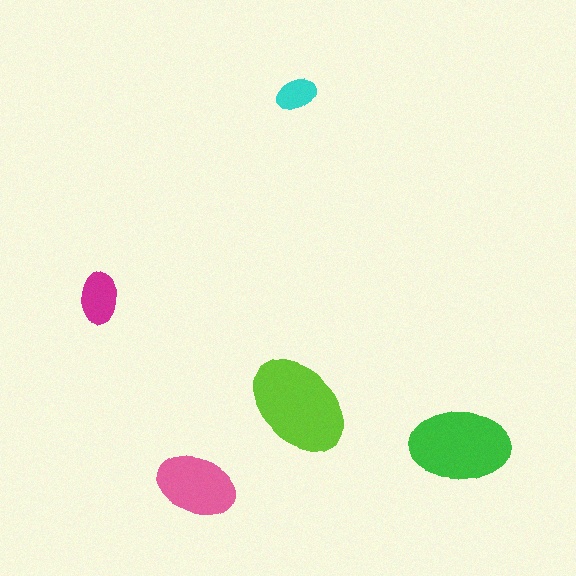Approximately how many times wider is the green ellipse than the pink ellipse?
About 1.5 times wider.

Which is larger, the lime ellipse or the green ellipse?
The lime one.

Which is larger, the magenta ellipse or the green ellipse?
The green one.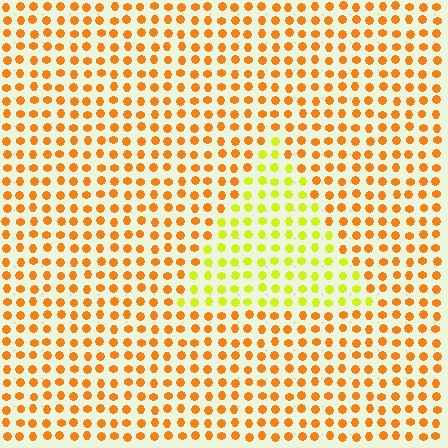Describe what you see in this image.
The image is filled with small orange elements in a uniform arrangement. A triangle-shaped region is visible where the elements are tinted to a slightly different hue, forming a subtle color boundary.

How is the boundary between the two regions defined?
The boundary is defined purely by a slight shift in hue (about 40 degrees). Spacing, size, and orientation are identical on both sides.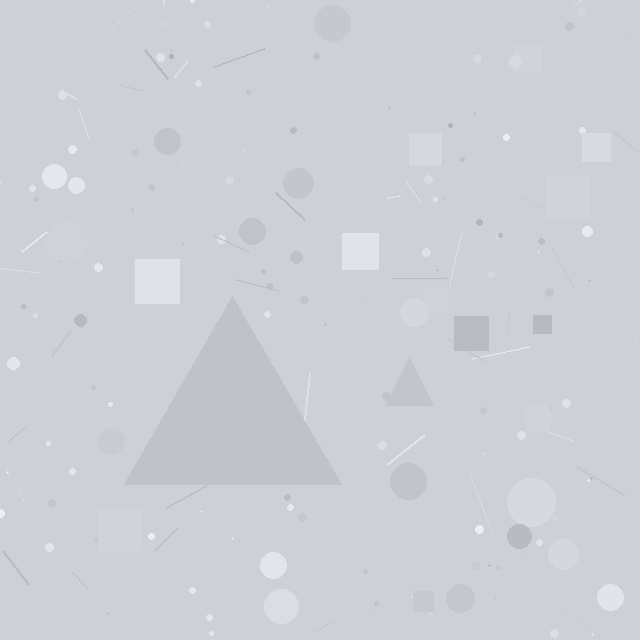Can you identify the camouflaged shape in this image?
The camouflaged shape is a triangle.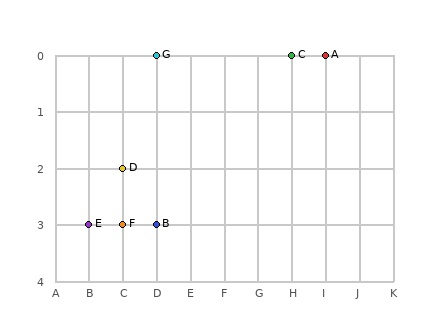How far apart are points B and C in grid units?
Points B and C are 4 columns and 3 rows apart (about 5.0 grid units diagonally).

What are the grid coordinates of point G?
Point G is at grid coordinates (D, 0).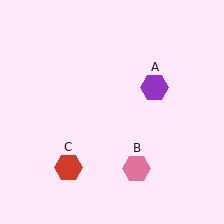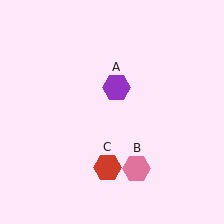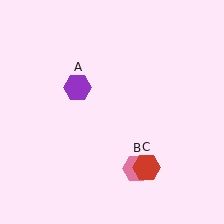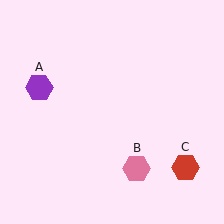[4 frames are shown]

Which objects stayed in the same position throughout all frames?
Pink hexagon (object B) remained stationary.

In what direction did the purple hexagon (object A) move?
The purple hexagon (object A) moved left.